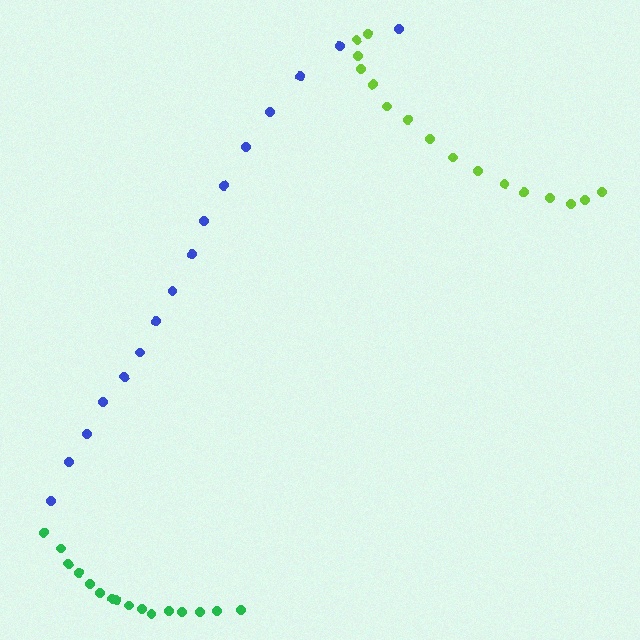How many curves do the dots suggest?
There are 3 distinct paths.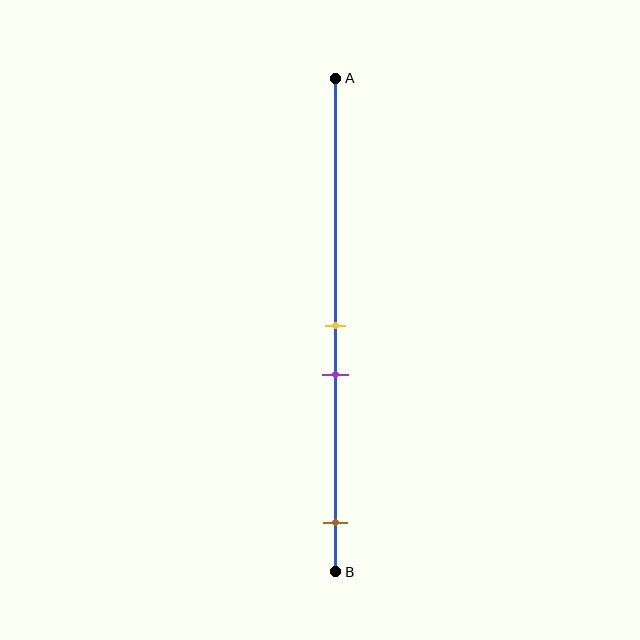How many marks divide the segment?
There are 3 marks dividing the segment.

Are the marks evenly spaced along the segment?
No, the marks are not evenly spaced.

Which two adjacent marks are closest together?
The yellow and purple marks are the closest adjacent pair.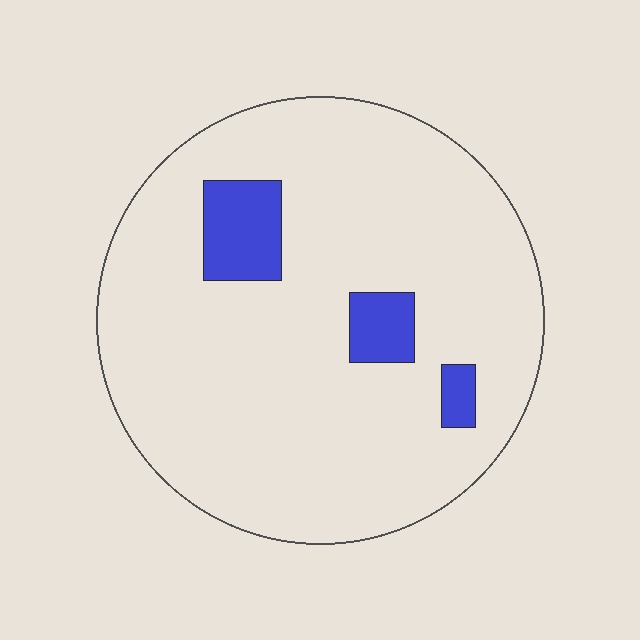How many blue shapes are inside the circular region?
3.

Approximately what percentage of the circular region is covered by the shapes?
Approximately 10%.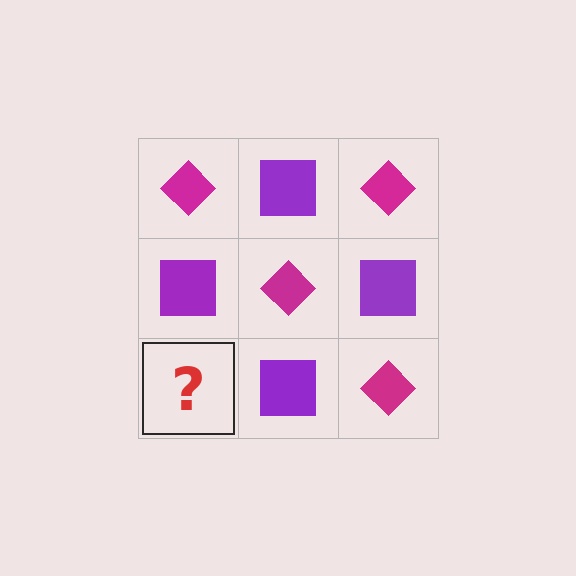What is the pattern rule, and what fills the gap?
The rule is that it alternates magenta diamond and purple square in a checkerboard pattern. The gap should be filled with a magenta diamond.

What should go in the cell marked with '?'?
The missing cell should contain a magenta diamond.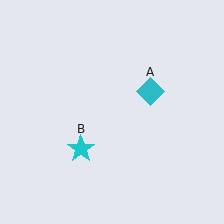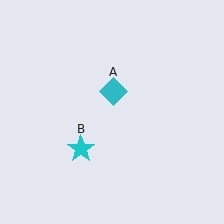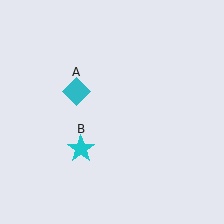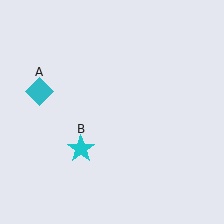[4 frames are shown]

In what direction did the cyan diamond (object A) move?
The cyan diamond (object A) moved left.